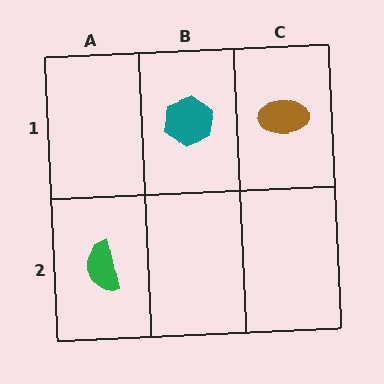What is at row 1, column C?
A brown ellipse.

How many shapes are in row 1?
2 shapes.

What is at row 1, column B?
A teal hexagon.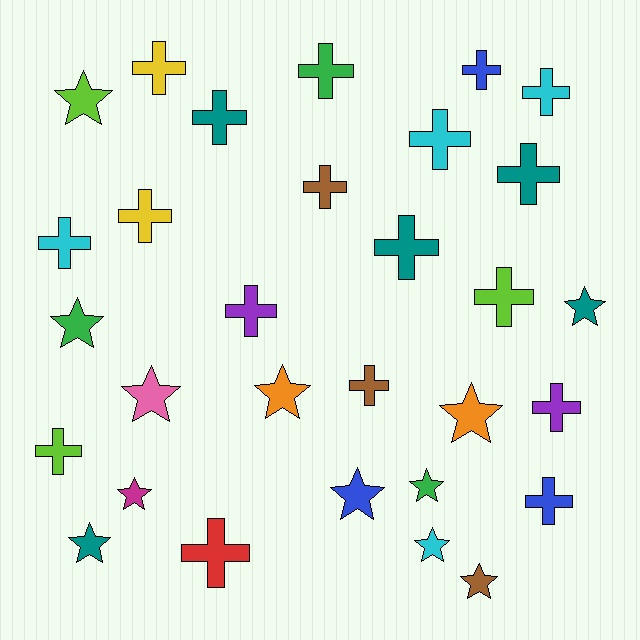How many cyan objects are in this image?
There are 4 cyan objects.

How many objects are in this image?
There are 30 objects.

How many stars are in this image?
There are 12 stars.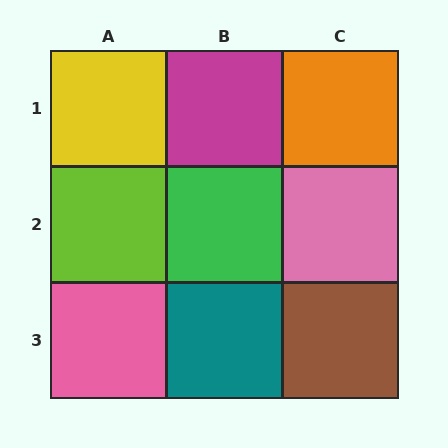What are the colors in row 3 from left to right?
Pink, teal, brown.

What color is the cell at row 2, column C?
Pink.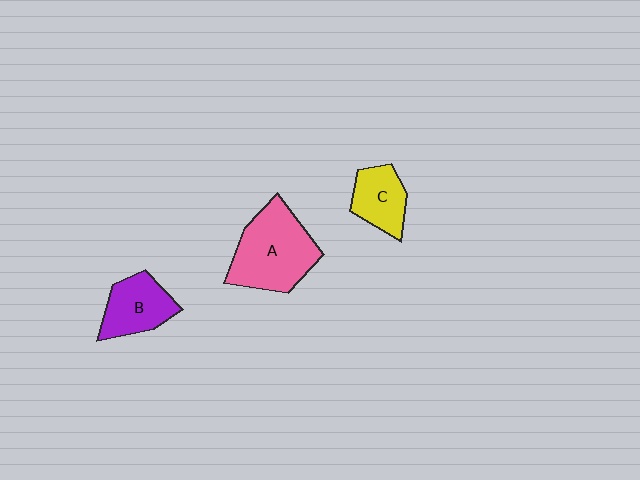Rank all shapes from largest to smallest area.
From largest to smallest: A (pink), B (purple), C (yellow).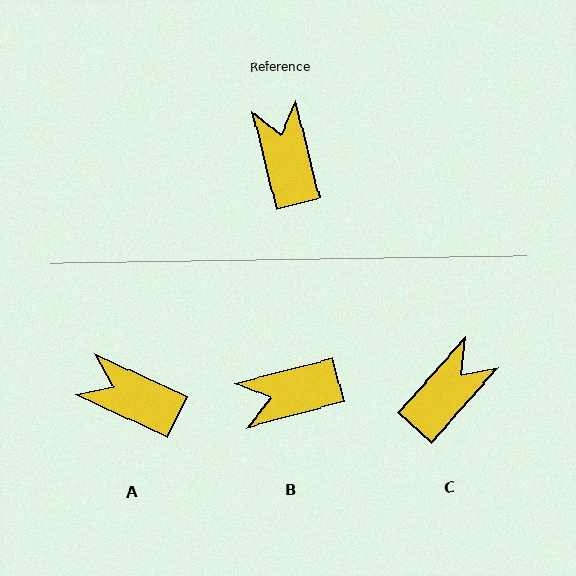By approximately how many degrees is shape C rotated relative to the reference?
Approximately 56 degrees clockwise.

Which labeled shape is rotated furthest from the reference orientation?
B, about 91 degrees away.